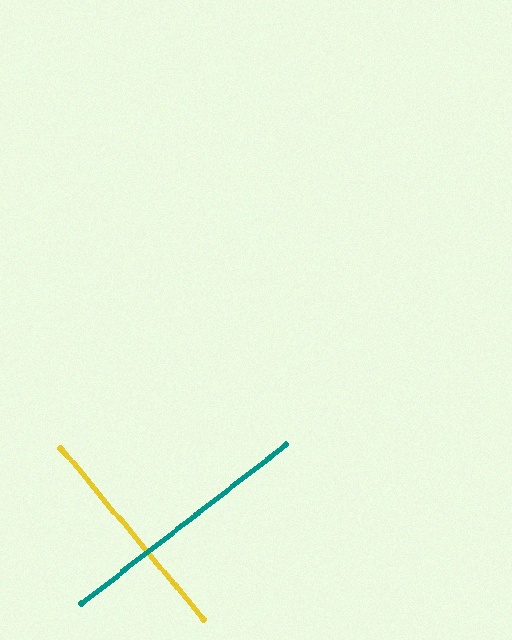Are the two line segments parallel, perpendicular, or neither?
Perpendicular — they meet at approximately 88°.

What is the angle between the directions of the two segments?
Approximately 88 degrees.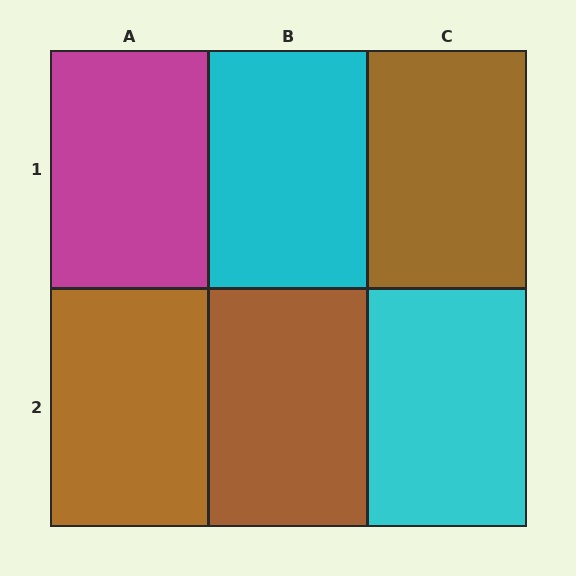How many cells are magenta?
1 cell is magenta.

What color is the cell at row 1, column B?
Cyan.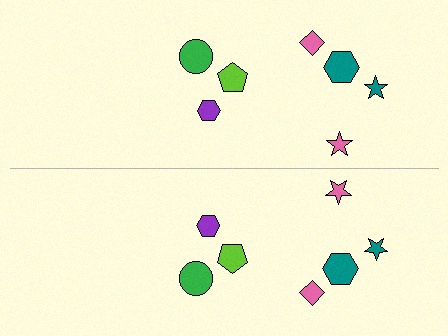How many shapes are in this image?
There are 14 shapes in this image.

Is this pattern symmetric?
Yes, this pattern has bilateral (reflection) symmetry.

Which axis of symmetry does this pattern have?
The pattern has a horizontal axis of symmetry running through the center of the image.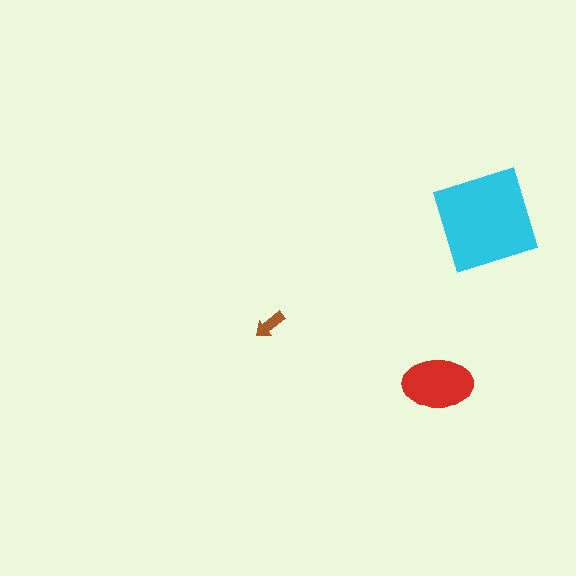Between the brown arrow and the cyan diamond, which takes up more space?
The cyan diamond.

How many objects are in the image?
There are 3 objects in the image.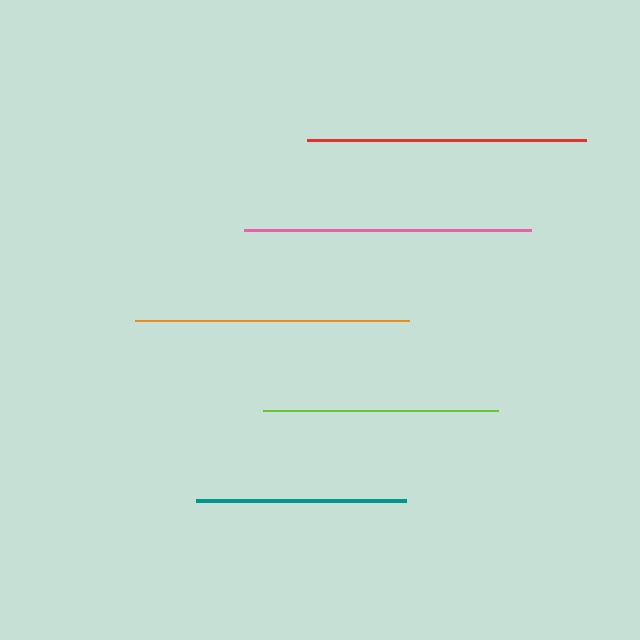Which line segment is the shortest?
The teal line is the shortest at approximately 210 pixels.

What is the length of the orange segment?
The orange segment is approximately 274 pixels long.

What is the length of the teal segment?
The teal segment is approximately 210 pixels long.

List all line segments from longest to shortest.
From longest to shortest: pink, red, orange, lime, teal.